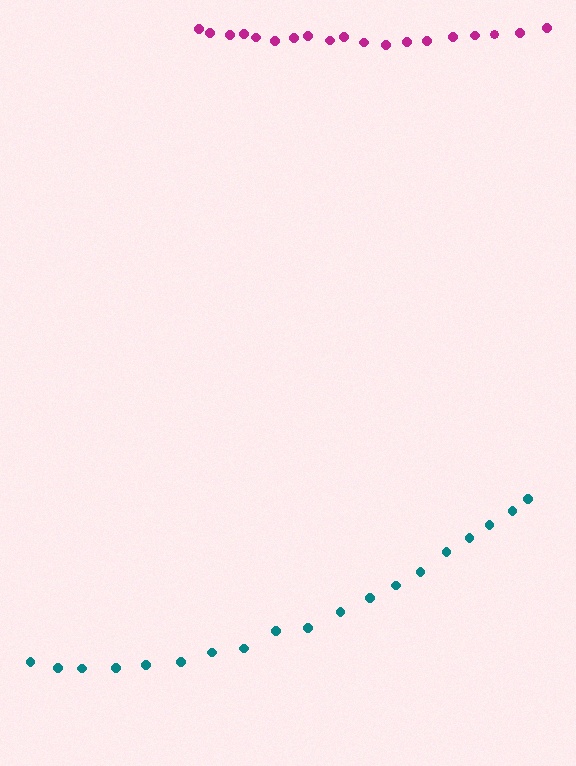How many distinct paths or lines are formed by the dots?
There are 2 distinct paths.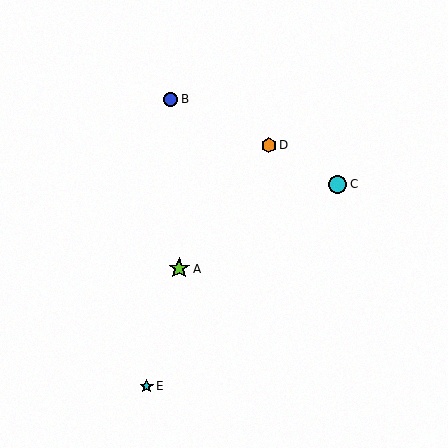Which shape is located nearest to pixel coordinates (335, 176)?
The cyan circle (labeled C) at (337, 184) is nearest to that location.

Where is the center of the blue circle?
The center of the blue circle is at (171, 99).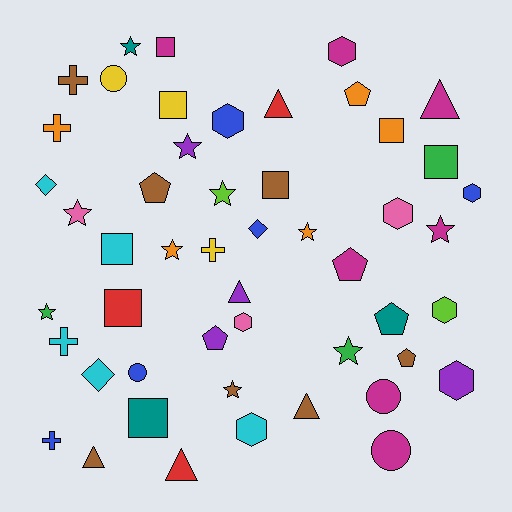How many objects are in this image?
There are 50 objects.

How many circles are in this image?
There are 4 circles.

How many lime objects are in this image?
There are 2 lime objects.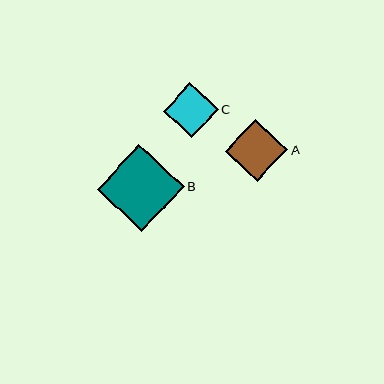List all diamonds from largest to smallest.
From largest to smallest: B, A, C.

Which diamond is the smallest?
Diamond C is the smallest with a size of approximately 55 pixels.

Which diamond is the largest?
Diamond B is the largest with a size of approximately 87 pixels.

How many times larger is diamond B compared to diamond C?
Diamond B is approximately 1.6 times the size of diamond C.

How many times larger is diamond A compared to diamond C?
Diamond A is approximately 1.1 times the size of diamond C.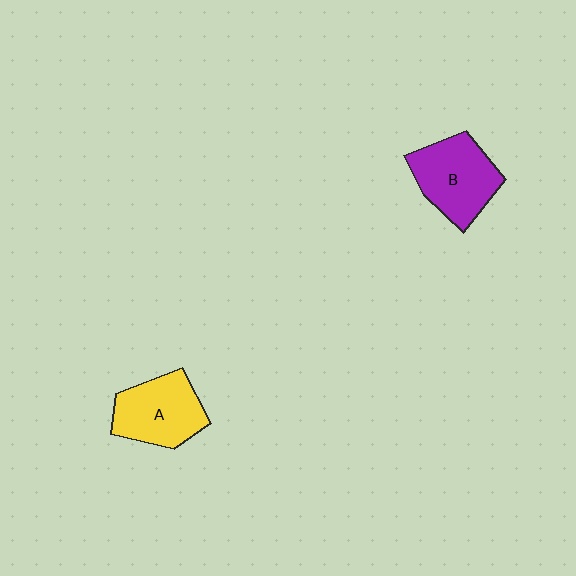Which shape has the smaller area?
Shape A (yellow).